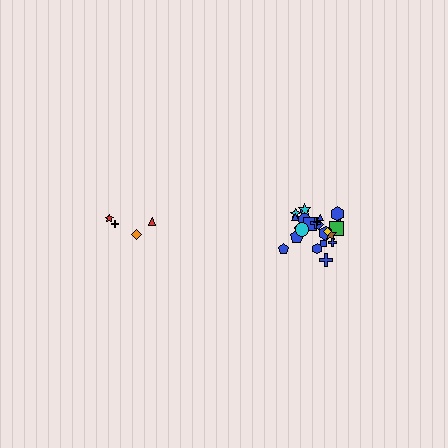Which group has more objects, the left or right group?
The right group.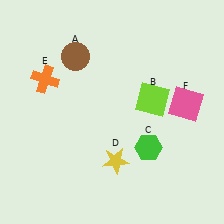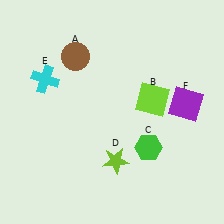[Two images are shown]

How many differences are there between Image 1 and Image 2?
There are 3 differences between the two images.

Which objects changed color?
D changed from yellow to lime. E changed from orange to cyan. F changed from pink to purple.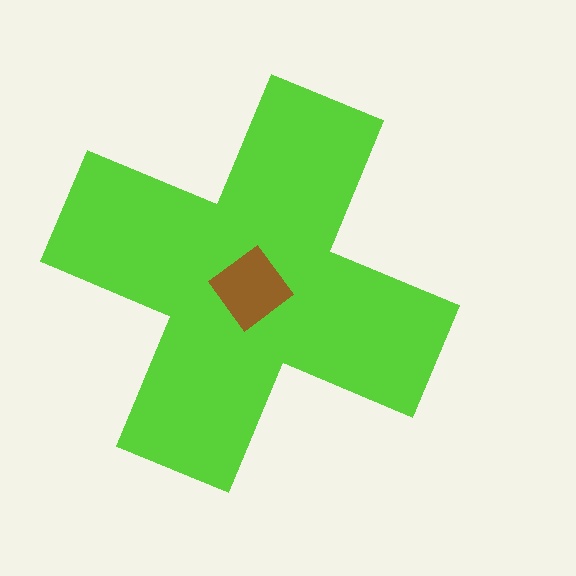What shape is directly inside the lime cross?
The brown diamond.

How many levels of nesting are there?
2.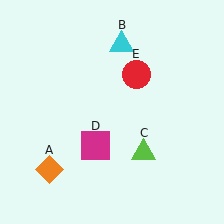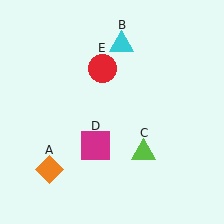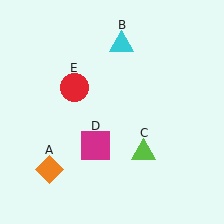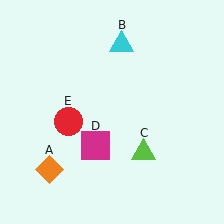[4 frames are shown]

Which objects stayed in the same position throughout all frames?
Orange diamond (object A) and cyan triangle (object B) and lime triangle (object C) and magenta square (object D) remained stationary.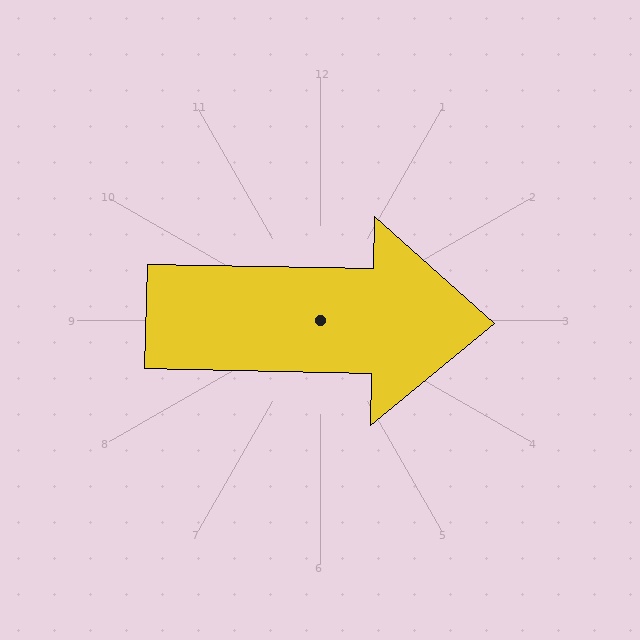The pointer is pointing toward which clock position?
Roughly 3 o'clock.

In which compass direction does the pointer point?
East.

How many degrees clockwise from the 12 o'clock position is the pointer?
Approximately 91 degrees.